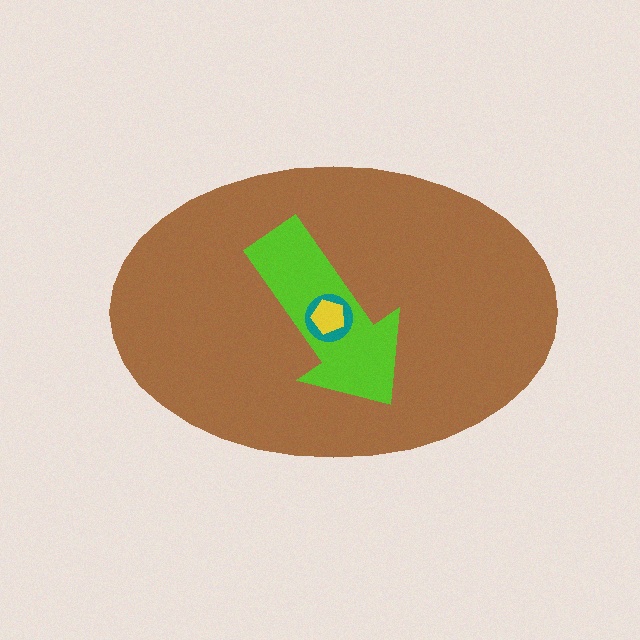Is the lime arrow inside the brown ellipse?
Yes.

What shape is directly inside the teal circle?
The yellow pentagon.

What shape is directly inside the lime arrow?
The teal circle.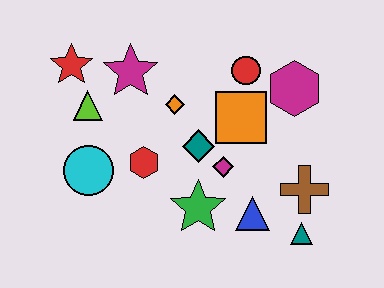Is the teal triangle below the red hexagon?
Yes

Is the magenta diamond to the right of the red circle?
No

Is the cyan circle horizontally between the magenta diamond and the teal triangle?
No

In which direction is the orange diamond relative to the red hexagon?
The orange diamond is above the red hexagon.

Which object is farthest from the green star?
The red star is farthest from the green star.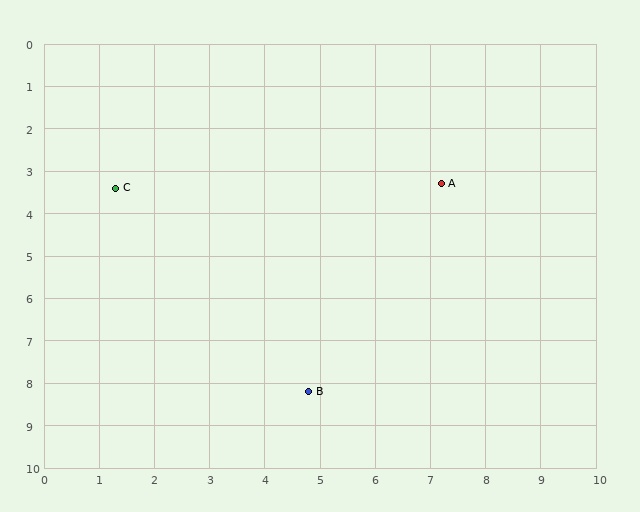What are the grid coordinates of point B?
Point B is at approximately (4.8, 8.2).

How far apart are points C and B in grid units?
Points C and B are about 5.9 grid units apart.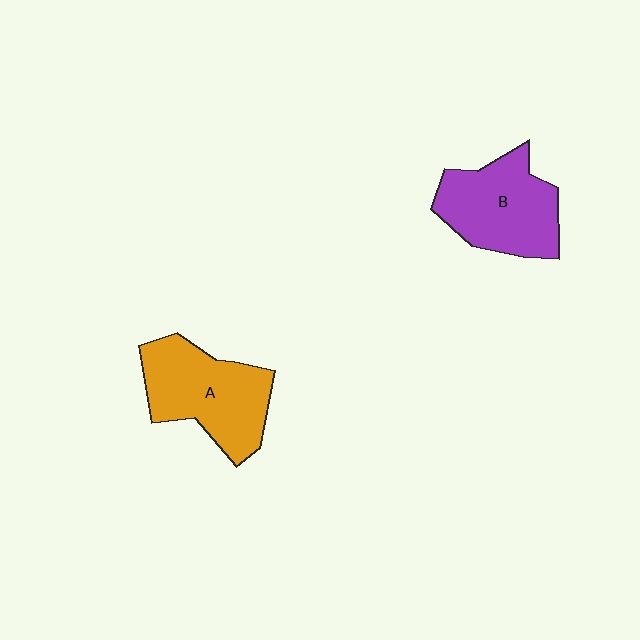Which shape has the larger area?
Shape A (orange).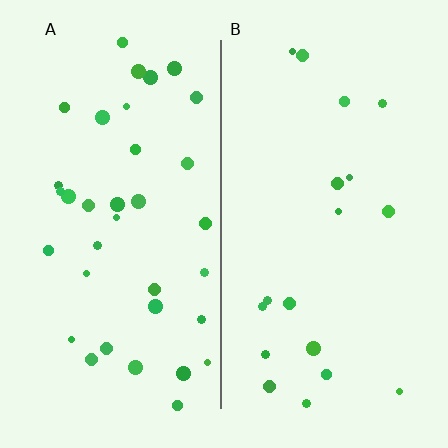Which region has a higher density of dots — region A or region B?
A (the left).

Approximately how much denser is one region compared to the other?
Approximately 2.0× — region A over region B.